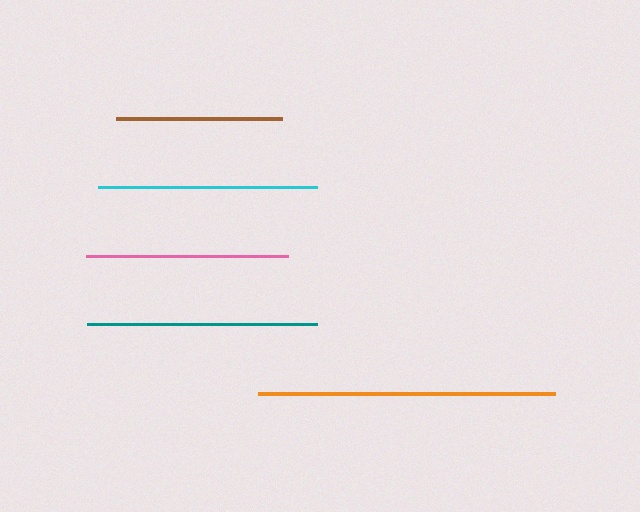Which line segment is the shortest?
The brown line is the shortest at approximately 167 pixels.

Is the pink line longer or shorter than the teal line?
The teal line is longer than the pink line.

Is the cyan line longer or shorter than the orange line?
The orange line is longer than the cyan line.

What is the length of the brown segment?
The brown segment is approximately 167 pixels long.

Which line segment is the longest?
The orange line is the longest at approximately 297 pixels.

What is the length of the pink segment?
The pink segment is approximately 202 pixels long.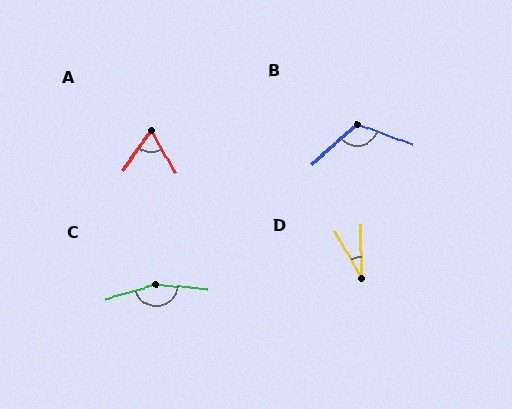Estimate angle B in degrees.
Approximately 118 degrees.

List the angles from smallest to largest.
D (28°), A (66°), B (118°), C (159°).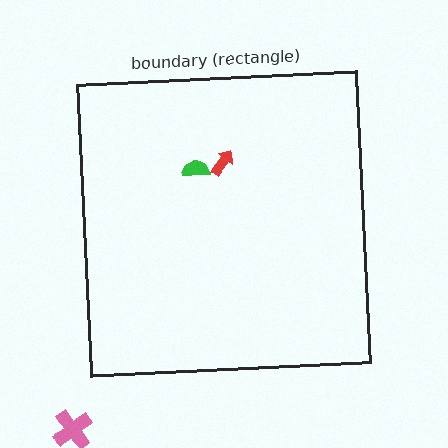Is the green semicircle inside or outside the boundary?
Inside.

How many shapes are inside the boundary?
2 inside, 1 outside.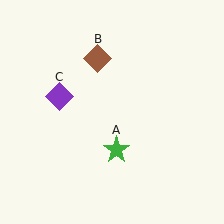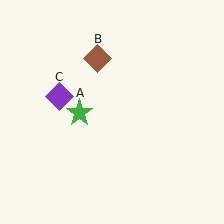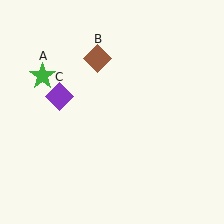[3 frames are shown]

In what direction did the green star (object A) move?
The green star (object A) moved up and to the left.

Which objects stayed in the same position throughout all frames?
Brown diamond (object B) and purple diamond (object C) remained stationary.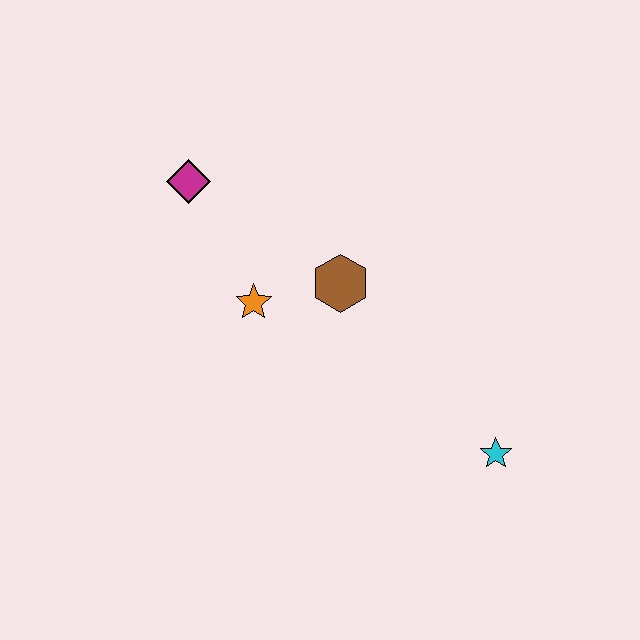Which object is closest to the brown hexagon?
The orange star is closest to the brown hexagon.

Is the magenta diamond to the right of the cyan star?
No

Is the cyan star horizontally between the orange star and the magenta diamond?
No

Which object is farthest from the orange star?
The cyan star is farthest from the orange star.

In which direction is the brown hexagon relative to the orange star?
The brown hexagon is to the right of the orange star.